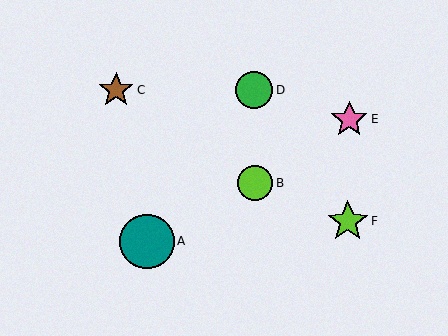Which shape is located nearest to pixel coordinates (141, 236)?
The teal circle (labeled A) at (147, 241) is nearest to that location.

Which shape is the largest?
The teal circle (labeled A) is the largest.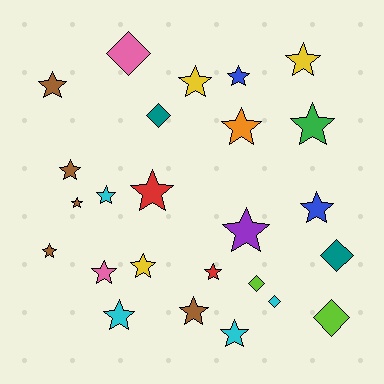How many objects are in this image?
There are 25 objects.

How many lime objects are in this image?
There are 2 lime objects.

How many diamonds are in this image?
There are 6 diamonds.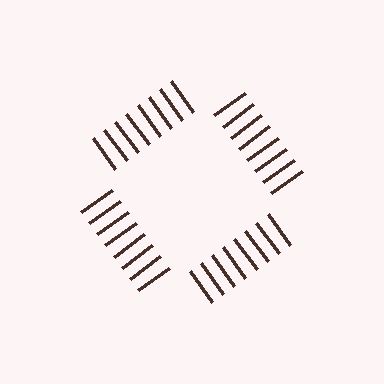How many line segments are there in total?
32 — 8 along each of the 4 edges.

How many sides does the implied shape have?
4 sides — the line-ends trace a square.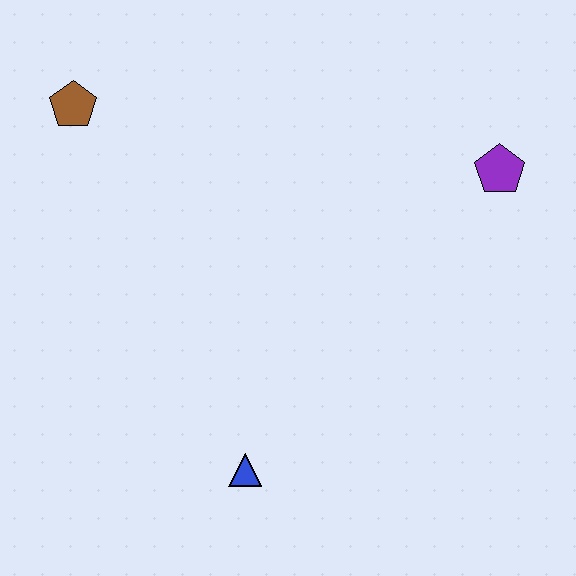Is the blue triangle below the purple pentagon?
Yes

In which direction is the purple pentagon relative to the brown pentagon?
The purple pentagon is to the right of the brown pentagon.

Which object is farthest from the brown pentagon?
The purple pentagon is farthest from the brown pentagon.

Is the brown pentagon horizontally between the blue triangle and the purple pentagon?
No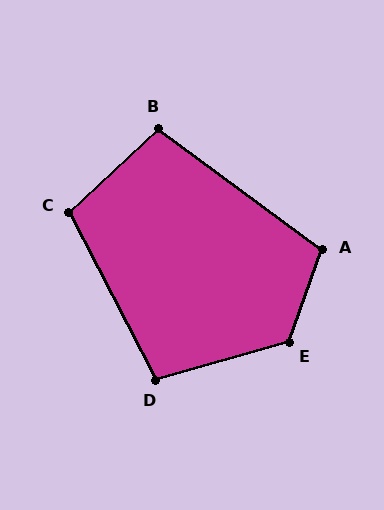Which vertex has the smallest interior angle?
B, at approximately 101 degrees.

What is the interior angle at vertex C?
Approximately 106 degrees (obtuse).